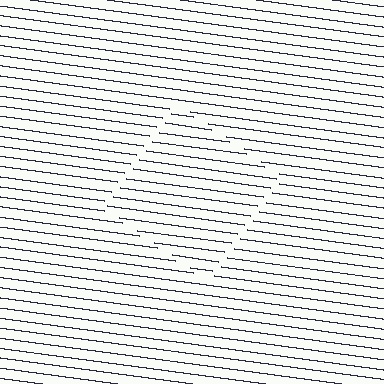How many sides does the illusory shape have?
4 sides — the line-ends trace a square.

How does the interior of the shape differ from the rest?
The interior of the shape contains the same grating, shifted by half a period — the contour is defined by the phase discontinuity where line-ends from the inner and outer gratings abut.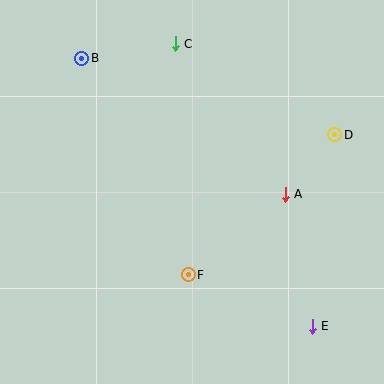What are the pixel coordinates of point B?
Point B is at (82, 58).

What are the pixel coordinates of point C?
Point C is at (175, 44).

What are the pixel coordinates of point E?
Point E is at (312, 326).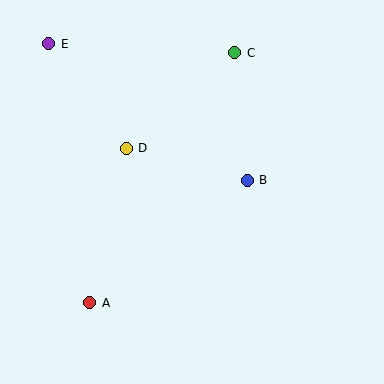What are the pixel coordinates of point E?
Point E is at (49, 44).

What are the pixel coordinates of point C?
Point C is at (235, 53).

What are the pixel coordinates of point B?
Point B is at (247, 180).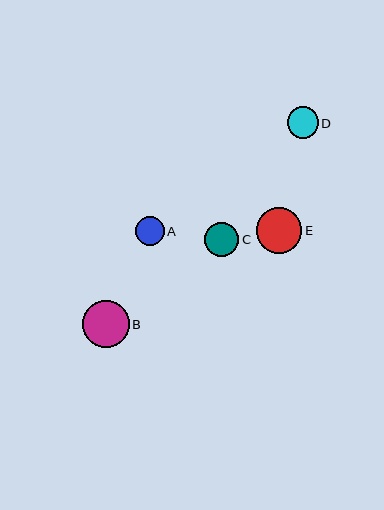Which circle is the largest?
Circle B is the largest with a size of approximately 47 pixels.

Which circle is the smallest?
Circle A is the smallest with a size of approximately 29 pixels.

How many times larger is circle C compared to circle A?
Circle C is approximately 1.2 times the size of circle A.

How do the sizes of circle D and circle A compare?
Circle D and circle A are approximately the same size.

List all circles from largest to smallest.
From largest to smallest: B, E, C, D, A.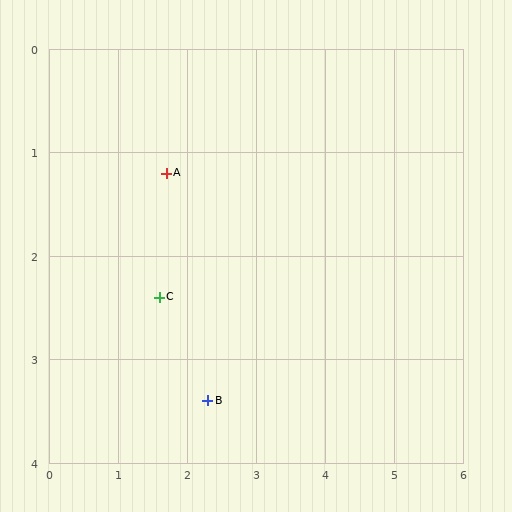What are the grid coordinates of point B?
Point B is at approximately (2.3, 3.4).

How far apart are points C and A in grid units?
Points C and A are about 1.2 grid units apart.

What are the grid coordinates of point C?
Point C is at approximately (1.6, 2.4).